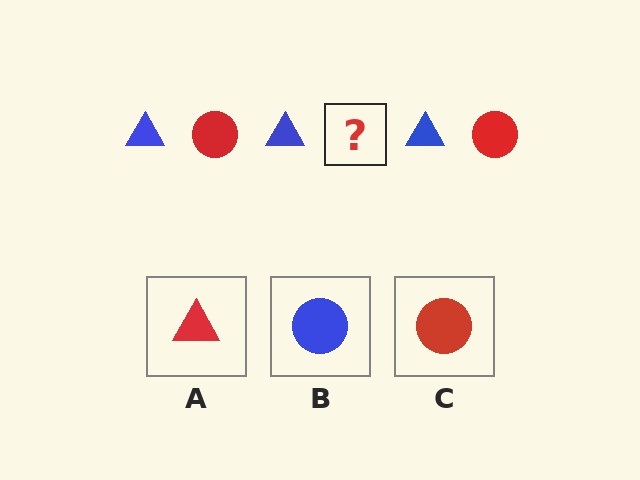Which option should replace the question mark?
Option C.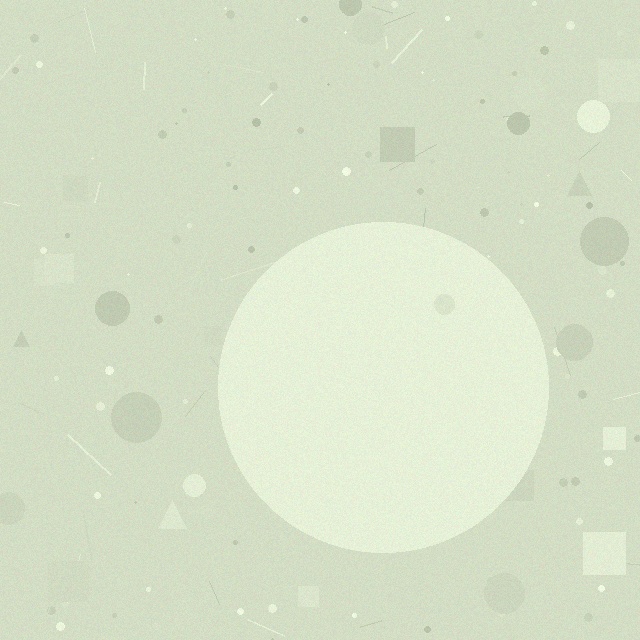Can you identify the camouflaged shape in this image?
The camouflaged shape is a circle.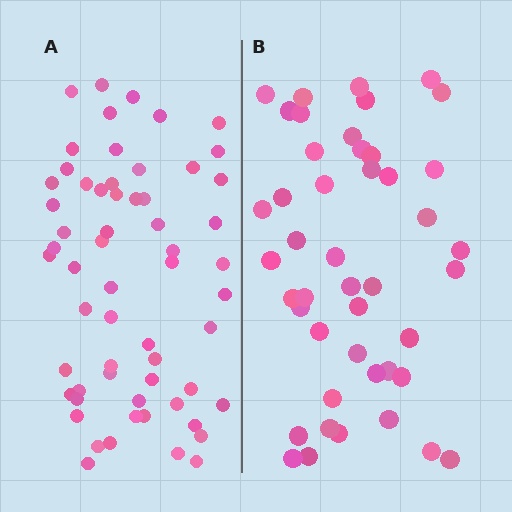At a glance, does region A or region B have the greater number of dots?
Region A (the left region) has more dots.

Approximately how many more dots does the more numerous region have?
Region A has approximately 15 more dots than region B.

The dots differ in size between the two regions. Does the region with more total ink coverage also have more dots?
No. Region B has more total ink coverage because its dots are larger, but region A actually contains more individual dots. Total area can be misleading — the number of items is what matters here.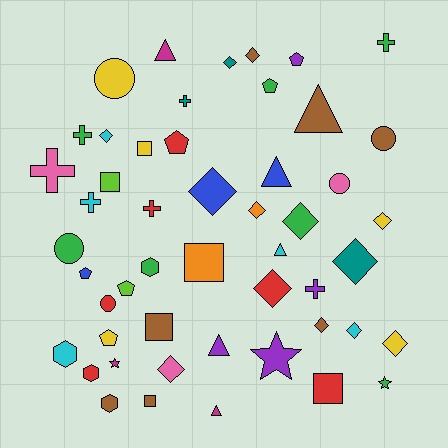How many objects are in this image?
There are 50 objects.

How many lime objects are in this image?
There are 2 lime objects.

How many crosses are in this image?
There are 7 crosses.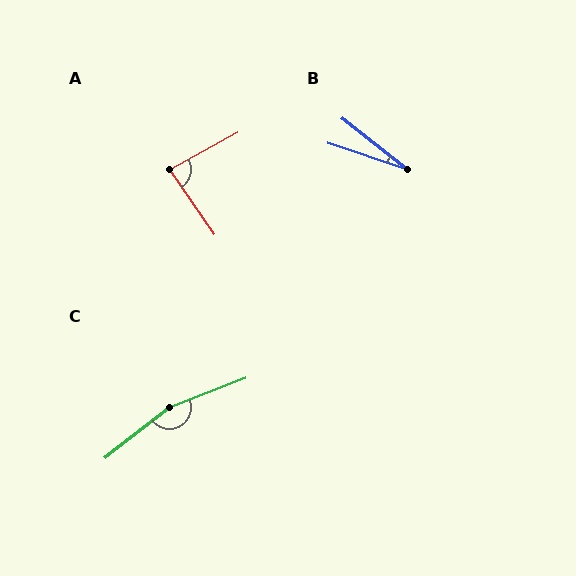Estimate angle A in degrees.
Approximately 84 degrees.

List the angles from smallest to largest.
B (20°), A (84°), C (163°).